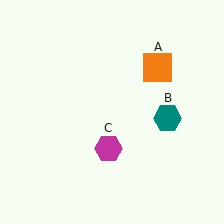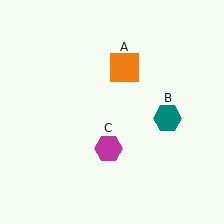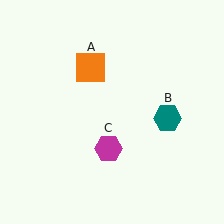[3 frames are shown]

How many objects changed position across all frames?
1 object changed position: orange square (object A).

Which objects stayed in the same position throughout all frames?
Teal hexagon (object B) and magenta hexagon (object C) remained stationary.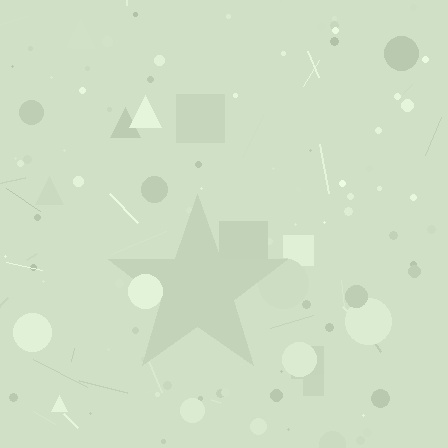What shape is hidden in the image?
A star is hidden in the image.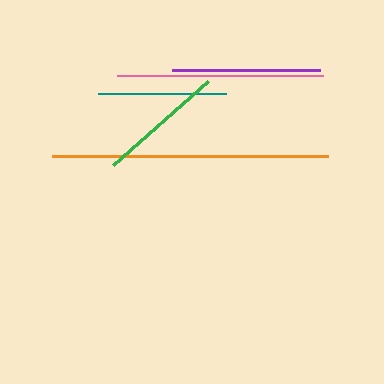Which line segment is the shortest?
The green line is the shortest at approximately 126 pixels.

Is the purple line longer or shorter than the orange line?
The orange line is longer than the purple line.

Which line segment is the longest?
The orange line is the longest at approximately 276 pixels.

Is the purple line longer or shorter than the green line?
The purple line is longer than the green line.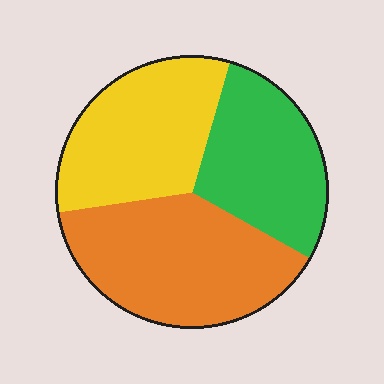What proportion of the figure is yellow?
Yellow covers 32% of the figure.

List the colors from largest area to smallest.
From largest to smallest: orange, yellow, green.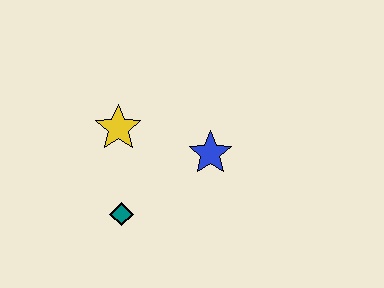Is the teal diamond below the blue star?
Yes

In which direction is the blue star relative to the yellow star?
The blue star is to the right of the yellow star.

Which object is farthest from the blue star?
The teal diamond is farthest from the blue star.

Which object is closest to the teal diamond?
The yellow star is closest to the teal diamond.